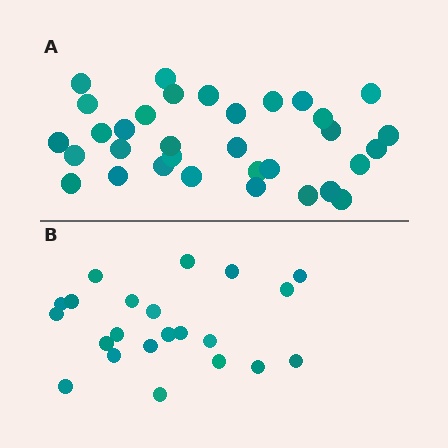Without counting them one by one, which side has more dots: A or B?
Region A (the top region) has more dots.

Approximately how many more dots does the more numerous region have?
Region A has roughly 12 or so more dots than region B.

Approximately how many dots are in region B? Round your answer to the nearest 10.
About 20 dots. (The exact count is 22, which rounds to 20.)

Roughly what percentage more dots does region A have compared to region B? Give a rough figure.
About 50% more.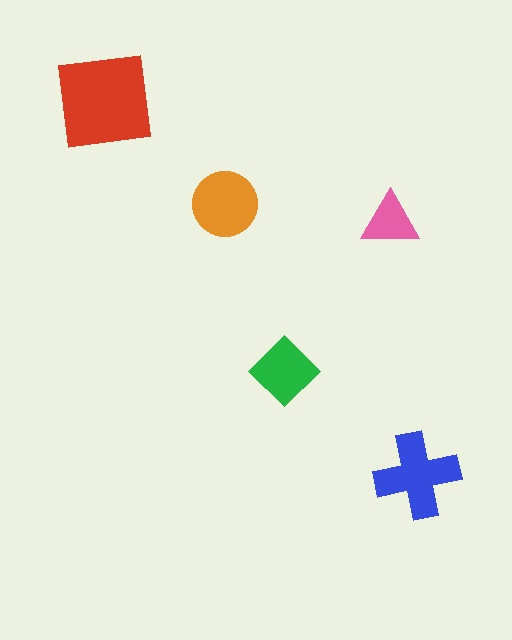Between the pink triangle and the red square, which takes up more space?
The red square.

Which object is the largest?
The red square.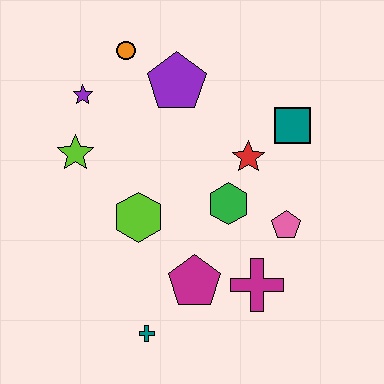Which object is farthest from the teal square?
The teal cross is farthest from the teal square.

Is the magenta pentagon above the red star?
No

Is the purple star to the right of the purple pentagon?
No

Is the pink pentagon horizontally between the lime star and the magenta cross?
No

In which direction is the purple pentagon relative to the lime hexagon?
The purple pentagon is above the lime hexagon.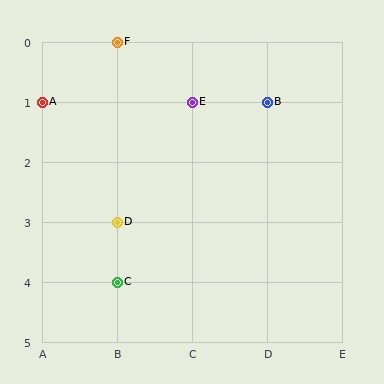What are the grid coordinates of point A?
Point A is at grid coordinates (A, 1).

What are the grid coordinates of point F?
Point F is at grid coordinates (B, 0).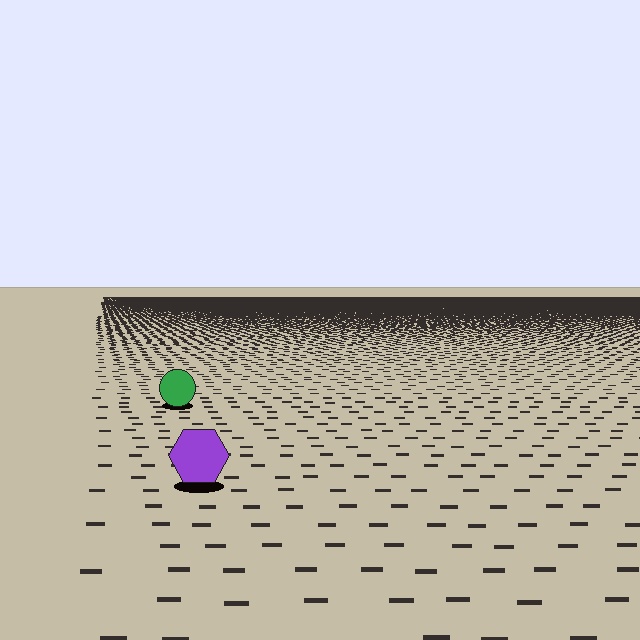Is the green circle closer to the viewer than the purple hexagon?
No. The purple hexagon is closer — you can tell from the texture gradient: the ground texture is coarser near it.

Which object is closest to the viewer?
The purple hexagon is closest. The texture marks near it are larger and more spread out.